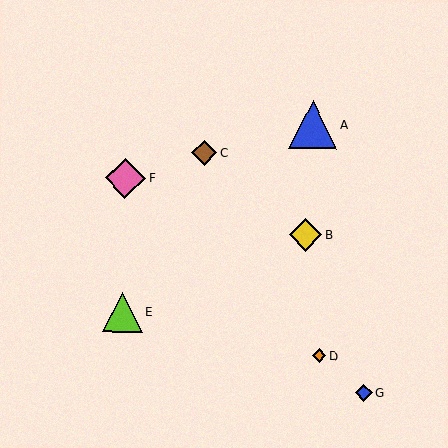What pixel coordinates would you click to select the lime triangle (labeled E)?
Click at (122, 312) to select the lime triangle E.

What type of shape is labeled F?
Shape F is a pink diamond.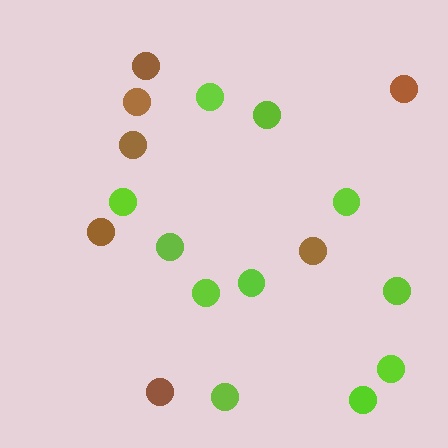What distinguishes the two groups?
There are 2 groups: one group of brown circles (7) and one group of lime circles (11).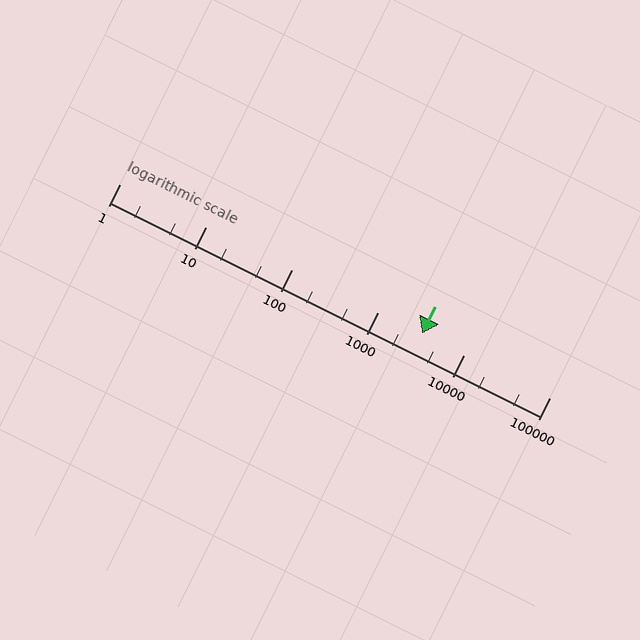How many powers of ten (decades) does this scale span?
The scale spans 5 decades, from 1 to 100000.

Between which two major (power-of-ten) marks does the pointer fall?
The pointer is between 1000 and 10000.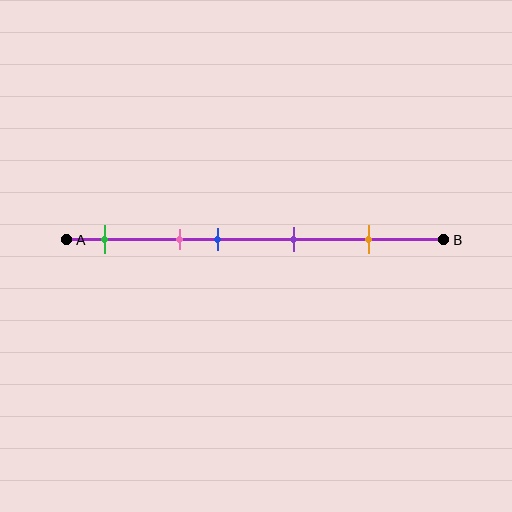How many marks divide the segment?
There are 5 marks dividing the segment.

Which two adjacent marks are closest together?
The pink and blue marks are the closest adjacent pair.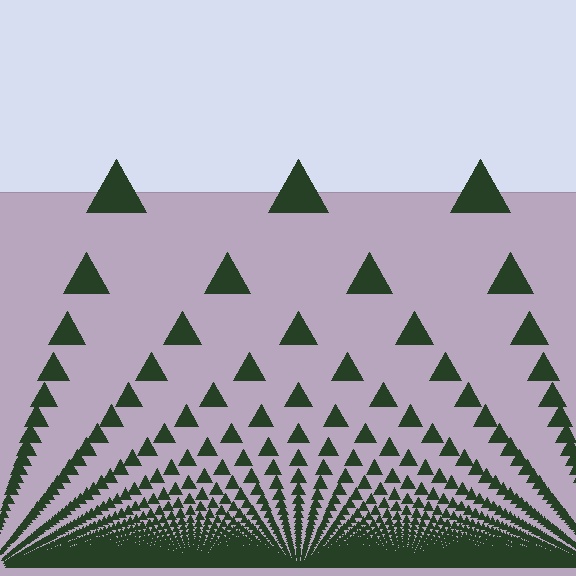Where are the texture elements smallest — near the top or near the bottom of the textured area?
Near the bottom.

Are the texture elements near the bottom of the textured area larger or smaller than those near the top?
Smaller. The gradient is inverted — elements near the bottom are smaller and denser.